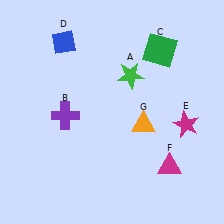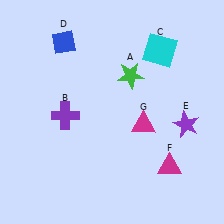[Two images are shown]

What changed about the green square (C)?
In Image 1, C is green. In Image 2, it changed to cyan.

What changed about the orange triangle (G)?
In Image 1, G is orange. In Image 2, it changed to magenta.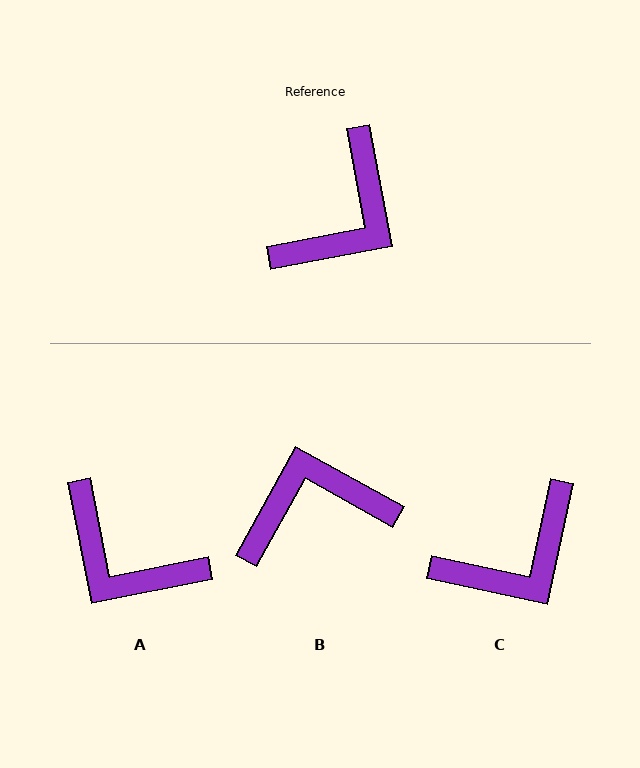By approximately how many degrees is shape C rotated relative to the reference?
Approximately 23 degrees clockwise.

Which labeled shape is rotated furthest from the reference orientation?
B, about 140 degrees away.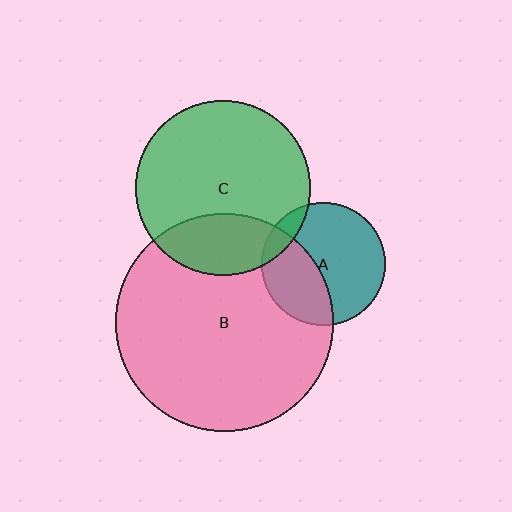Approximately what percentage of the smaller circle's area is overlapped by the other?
Approximately 40%.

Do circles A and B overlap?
Yes.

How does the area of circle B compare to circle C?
Approximately 1.6 times.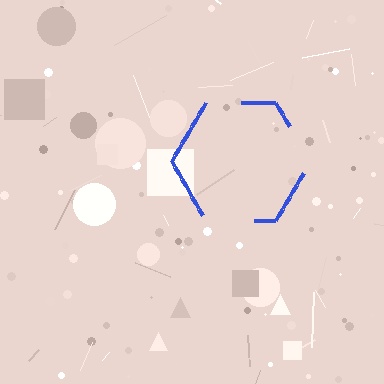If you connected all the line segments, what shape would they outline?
They would outline a hexagon.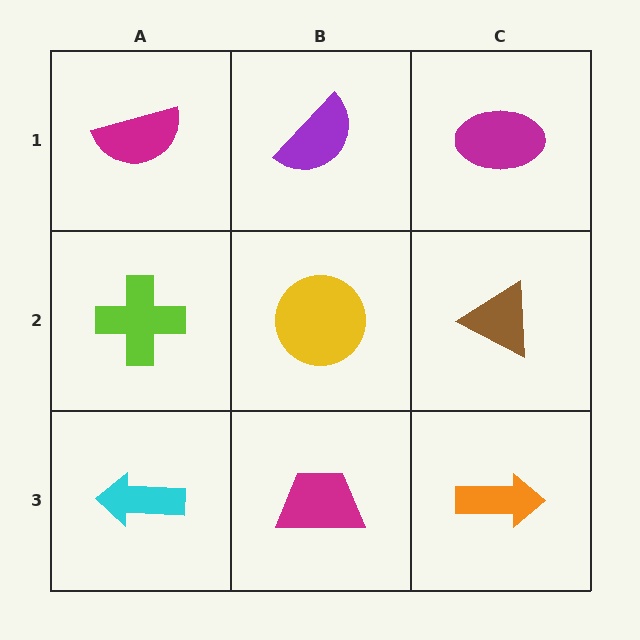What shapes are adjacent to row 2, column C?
A magenta ellipse (row 1, column C), an orange arrow (row 3, column C), a yellow circle (row 2, column B).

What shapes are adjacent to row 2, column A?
A magenta semicircle (row 1, column A), a cyan arrow (row 3, column A), a yellow circle (row 2, column B).